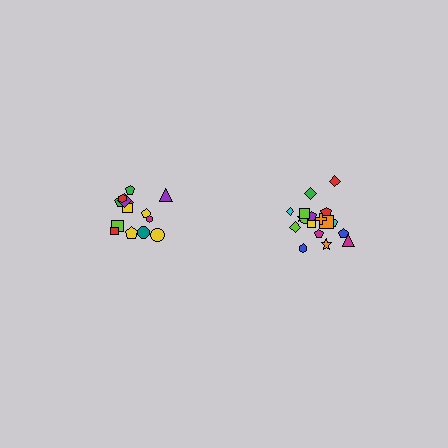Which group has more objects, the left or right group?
The right group.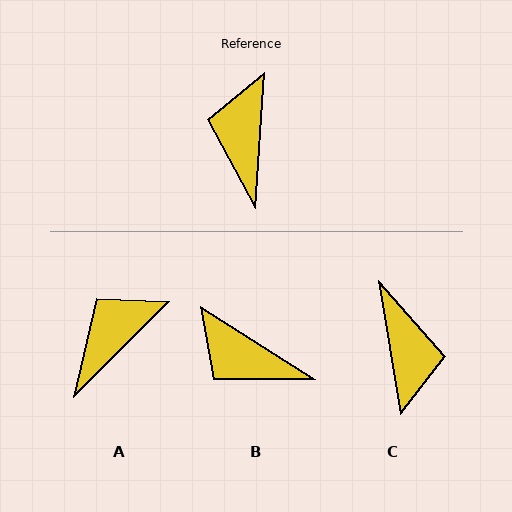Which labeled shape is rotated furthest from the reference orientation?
C, about 167 degrees away.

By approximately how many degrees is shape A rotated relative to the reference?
Approximately 42 degrees clockwise.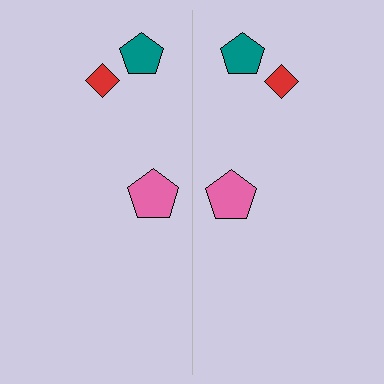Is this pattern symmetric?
Yes, this pattern has bilateral (reflection) symmetry.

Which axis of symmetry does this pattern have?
The pattern has a vertical axis of symmetry running through the center of the image.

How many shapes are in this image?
There are 6 shapes in this image.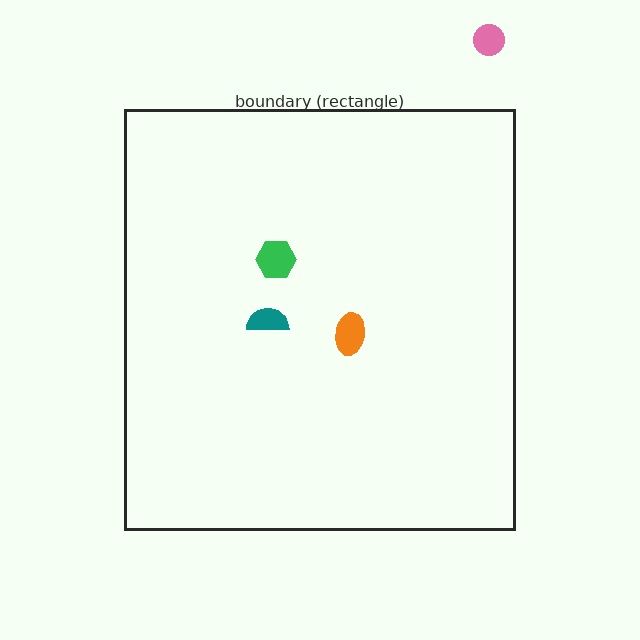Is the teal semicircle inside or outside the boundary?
Inside.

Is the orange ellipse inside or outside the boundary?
Inside.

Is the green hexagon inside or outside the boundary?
Inside.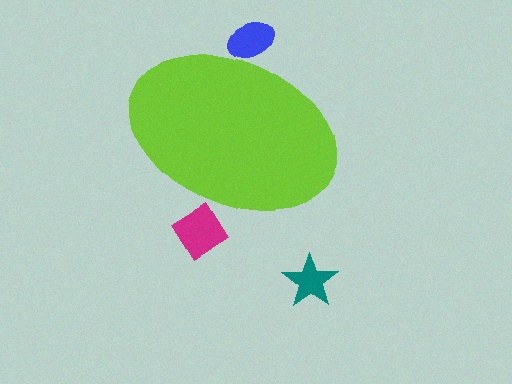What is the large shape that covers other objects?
A lime ellipse.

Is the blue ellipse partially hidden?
Yes, the blue ellipse is partially hidden behind the lime ellipse.